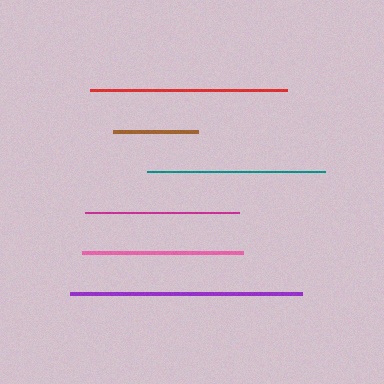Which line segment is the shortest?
The brown line is the shortest at approximately 85 pixels.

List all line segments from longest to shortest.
From longest to shortest: purple, red, teal, pink, magenta, brown.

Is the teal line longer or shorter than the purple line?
The purple line is longer than the teal line.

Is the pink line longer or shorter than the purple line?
The purple line is longer than the pink line.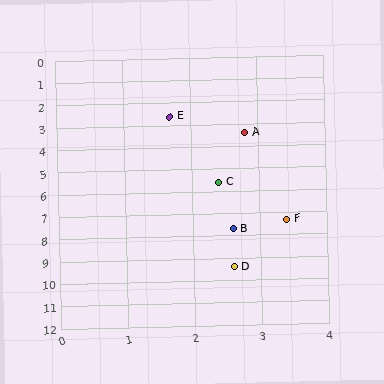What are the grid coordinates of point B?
Point B is at approximately (2.6, 7.7).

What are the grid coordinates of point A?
Point A is at approximately (2.8, 3.4).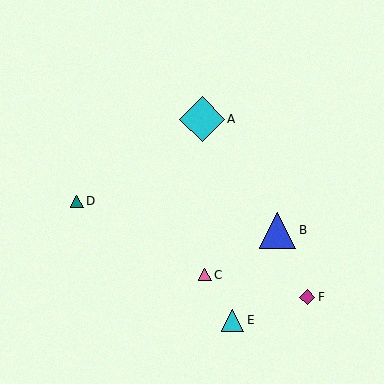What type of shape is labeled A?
Shape A is a cyan diamond.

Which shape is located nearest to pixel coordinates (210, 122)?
The cyan diamond (labeled A) at (202, 119) is nearest to that location.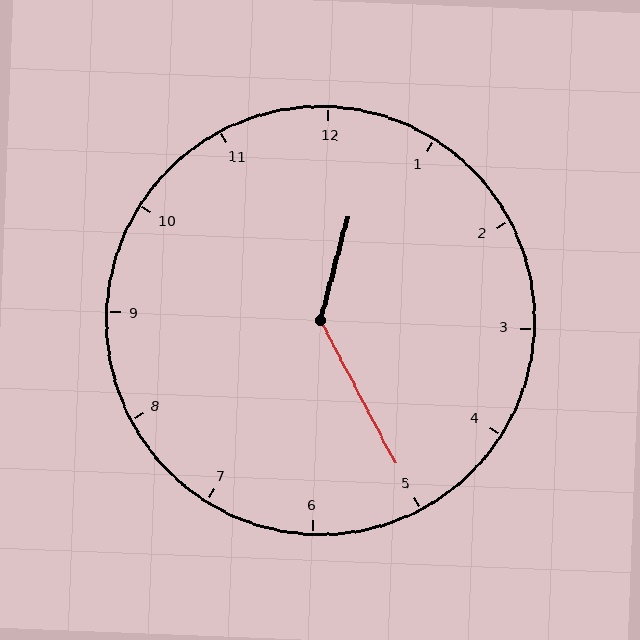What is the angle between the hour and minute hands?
Approximately 138 degrees.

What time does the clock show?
12:25.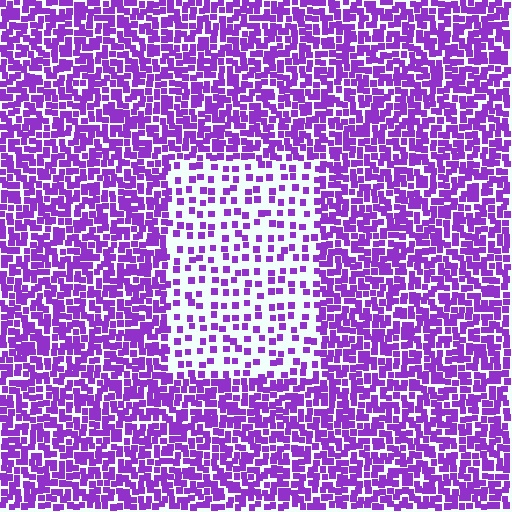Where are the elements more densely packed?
The elements are more densely packed outside the rectangle boundary.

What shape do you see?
I see a rectangle.